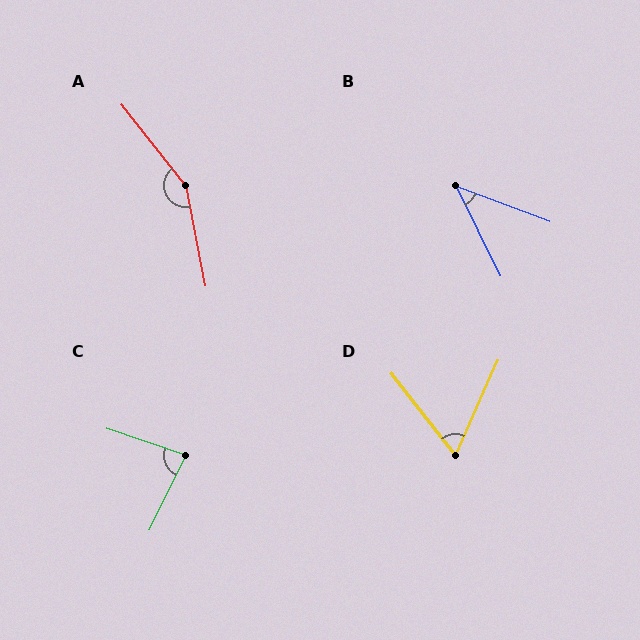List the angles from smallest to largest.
B (43°), D (63°), C (82°), A (152°).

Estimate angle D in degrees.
Approximately 63 degrees.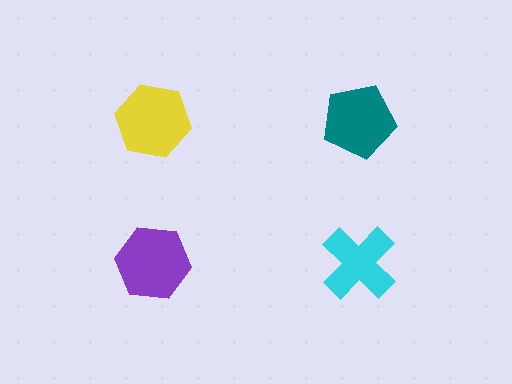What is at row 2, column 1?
A purple hexagon.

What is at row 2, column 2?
A cyan cross.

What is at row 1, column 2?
A teal pentagon.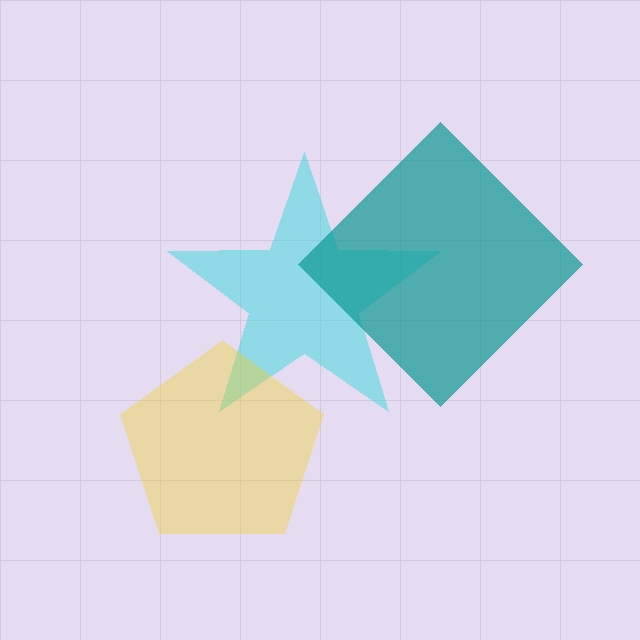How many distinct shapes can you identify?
There are 3 distinct shapes: a cyan star, a yellow pentagon, a teal diamond.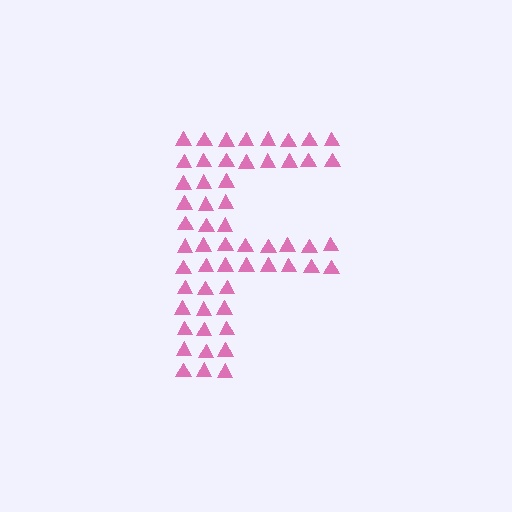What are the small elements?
The small elements are triangles.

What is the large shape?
The large shape is the letter F.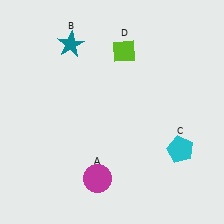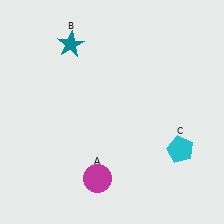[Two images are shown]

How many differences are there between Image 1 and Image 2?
There is 1 difference between the two images.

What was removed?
The lime diamond (D) was removed in Image 2.